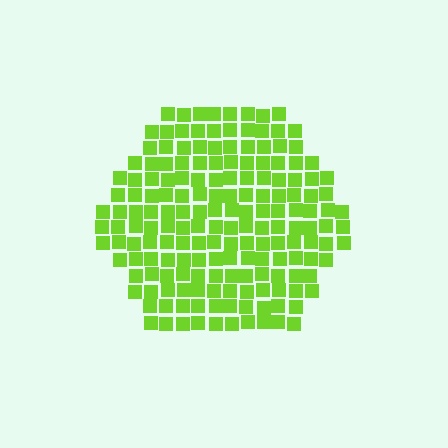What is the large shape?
The large shape is a hexagon.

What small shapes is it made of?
It is made of small squares.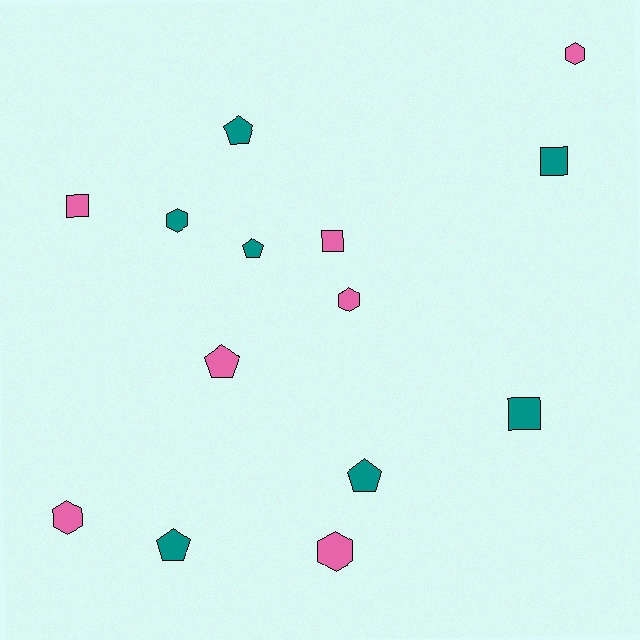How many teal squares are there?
There are 2 teal squares.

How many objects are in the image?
There are 14 objects.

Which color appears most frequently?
Pink, with 7 objects.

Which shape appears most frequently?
Hexagon, with 5 objects.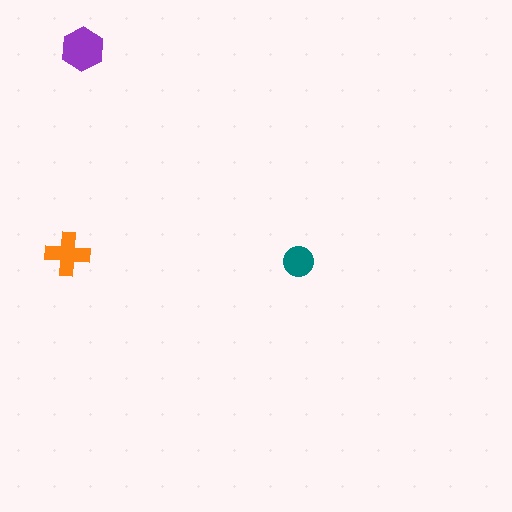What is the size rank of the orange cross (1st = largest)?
2nd.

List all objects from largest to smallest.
The purple hexagon, the orange cross, the teal circle.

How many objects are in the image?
There are 3 objects in the image.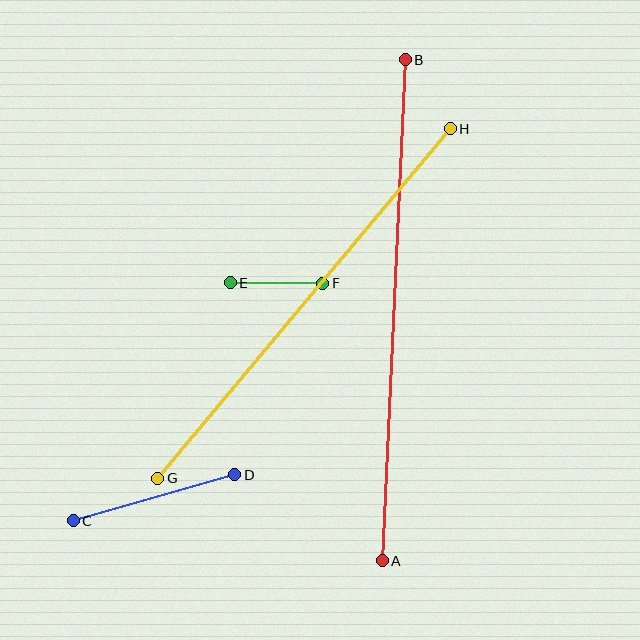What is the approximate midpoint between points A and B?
The midpoint is at approximately (394, 310) pixels.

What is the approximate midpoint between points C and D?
The midpoint is at approximately (154, 498) pixels.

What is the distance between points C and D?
The distance is approximately 168 pixels.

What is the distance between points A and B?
The distance is approximately 501 pixels.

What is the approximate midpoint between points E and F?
The midpoint is at approximately (276, 283) pixels.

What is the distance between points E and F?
The distance is approximately 93 pixels.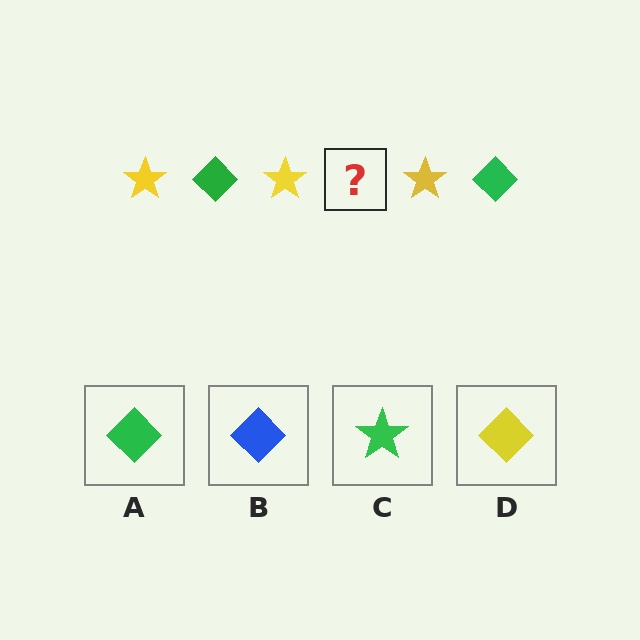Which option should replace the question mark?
Option A.